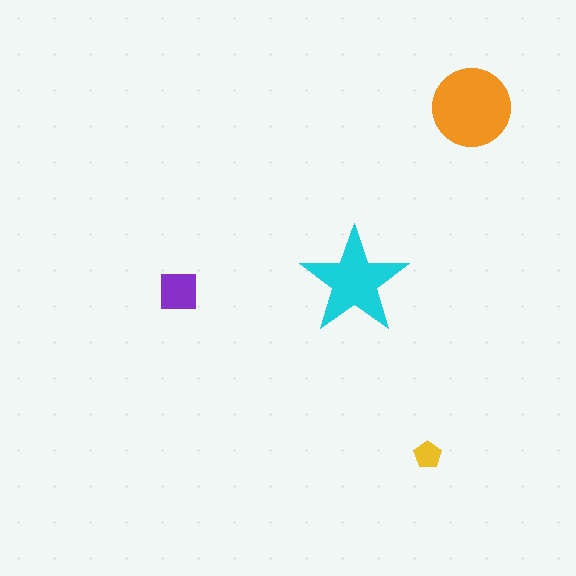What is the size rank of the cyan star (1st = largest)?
2nd.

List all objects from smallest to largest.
The yellow pentagon, the purple square, the cyan star, the orange circle.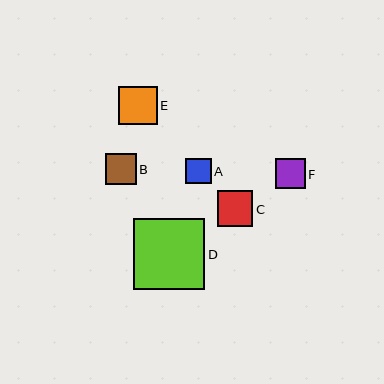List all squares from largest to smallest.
From largest to smallest: D, E, C, B, F, A.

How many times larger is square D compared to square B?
Square D is approximately 2.3 times the size of square B.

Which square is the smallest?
Square A is the smallest with a size of approximately 25 pixels.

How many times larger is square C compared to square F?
Square C is approximately 1.2 times the size of square F.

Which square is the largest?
Square D is the largest with a size of approximately 71 pixels.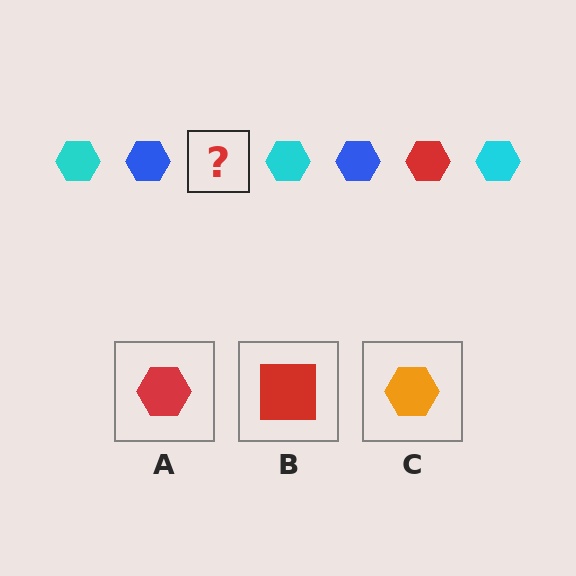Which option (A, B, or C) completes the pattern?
A.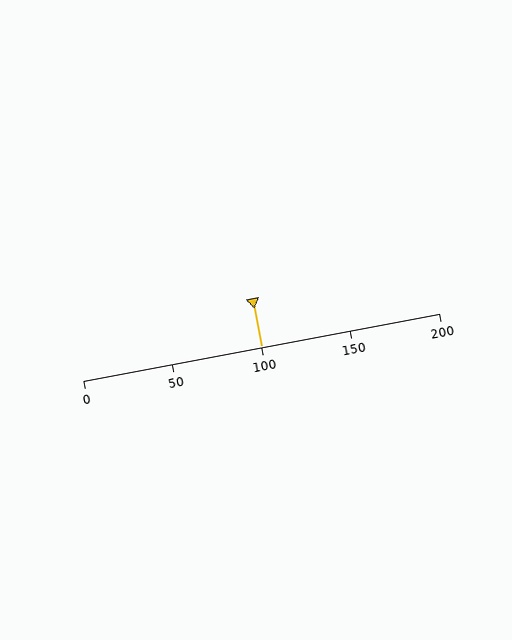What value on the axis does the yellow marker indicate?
The marker indicates approximately 100.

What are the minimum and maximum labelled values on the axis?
The axis runs from 0 to 200.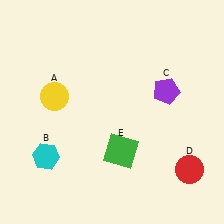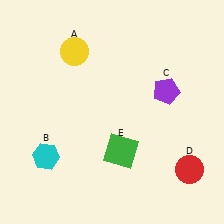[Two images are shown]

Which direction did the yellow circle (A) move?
The yellow circle (A) moved up.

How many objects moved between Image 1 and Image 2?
1 object moved between the two images.